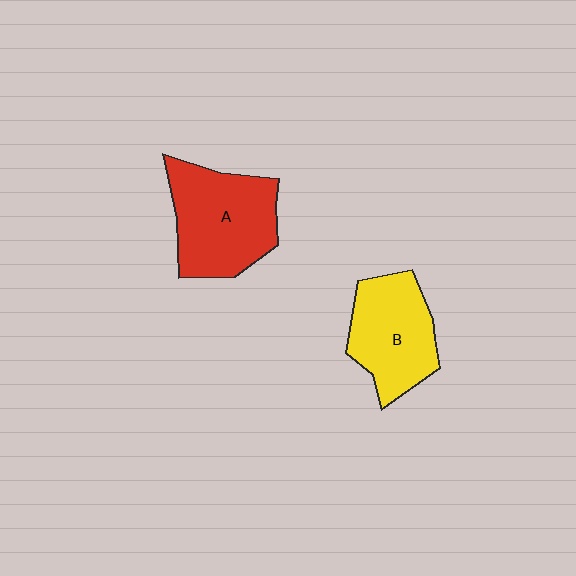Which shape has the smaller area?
Shape B (yellow).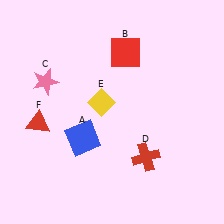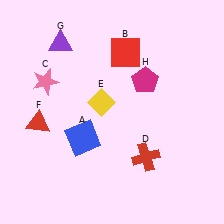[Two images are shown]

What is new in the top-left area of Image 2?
A purple triangle (G) was added in the top-left area of Image 2.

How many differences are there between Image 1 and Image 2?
There are 2 differences between the two images.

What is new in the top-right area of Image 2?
A magenta pentagon (H) was added in the top-right area of Image 2.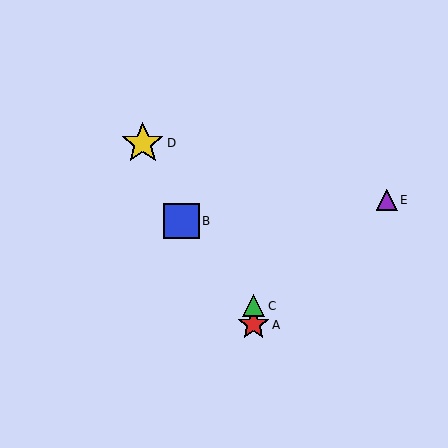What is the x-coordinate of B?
Object B is at x≈181.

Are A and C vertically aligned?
Yes, both are at x≈254.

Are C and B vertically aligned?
No, C is at x≈254 and B is at x≈181.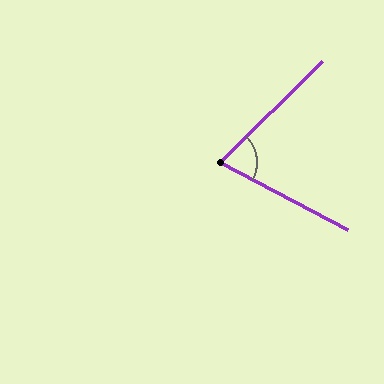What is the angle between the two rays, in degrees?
Approximately 73 degrees.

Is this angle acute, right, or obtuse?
It is acute.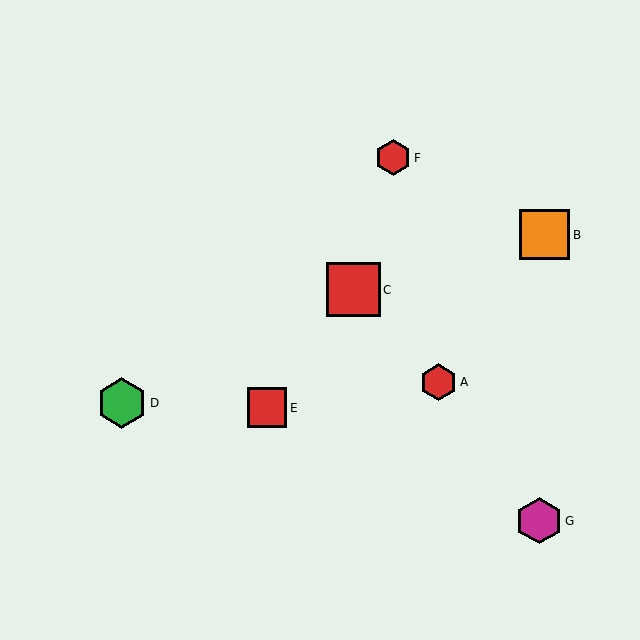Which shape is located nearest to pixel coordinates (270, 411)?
The red square (labeled E) at (267, 408) is nearest to that location.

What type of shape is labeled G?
Shape G is a magenta hexagon.